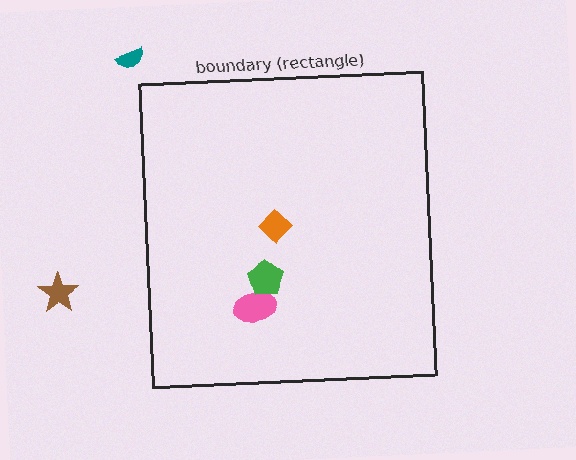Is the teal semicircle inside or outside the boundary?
Outside.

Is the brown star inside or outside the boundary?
Outside.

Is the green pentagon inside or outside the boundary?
Inside.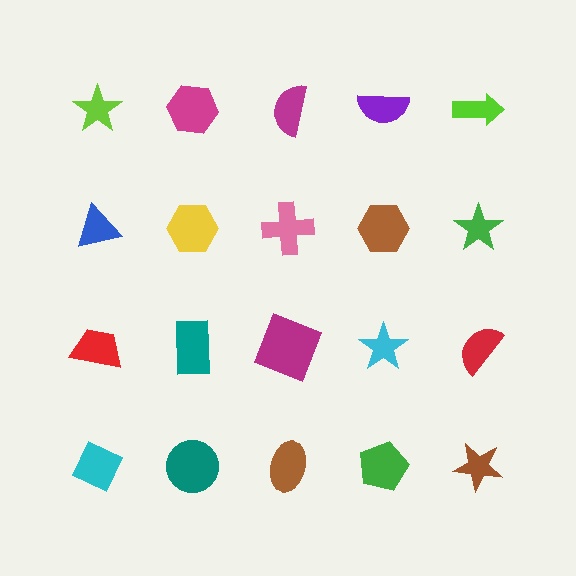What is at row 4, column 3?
A brown ellipse.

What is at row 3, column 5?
A red semicircle.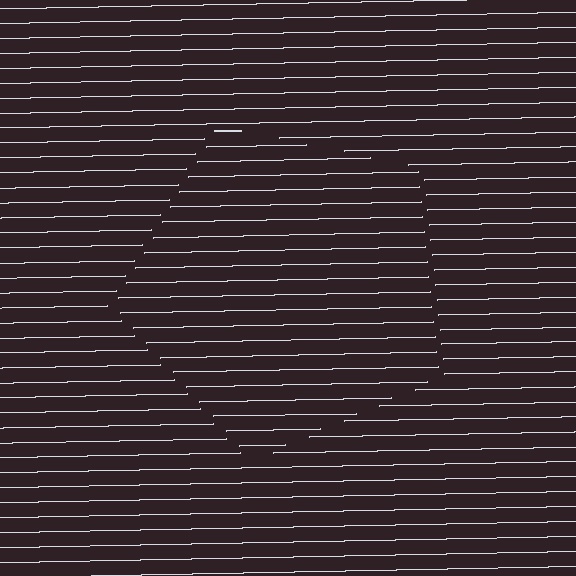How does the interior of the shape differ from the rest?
The interior of the shape contains the same grating, shifted by half a period — the contour is defined by the phase discontinuity where line-ends from the inner and outer gratings abut.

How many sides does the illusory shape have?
5 sides — the line-ends trace a pentagon.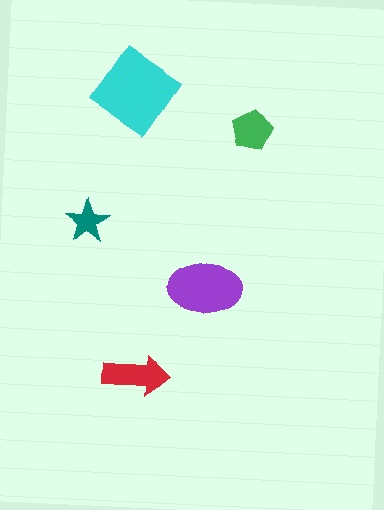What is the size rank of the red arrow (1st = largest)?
3rd.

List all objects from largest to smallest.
The cyan diamond, the purple ellipse, the red arrow, the green pentagon, the teal star.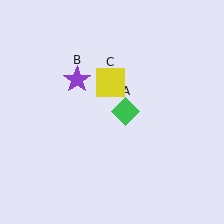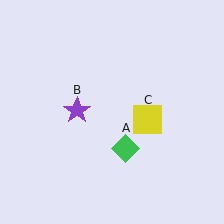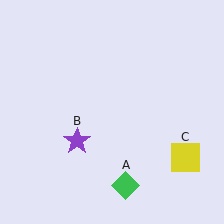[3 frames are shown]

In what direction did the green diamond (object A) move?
The green diamond (object A) moved down.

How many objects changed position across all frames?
3 objects changed position: green diamond (object A), purple star (object B), yellow square (object C).